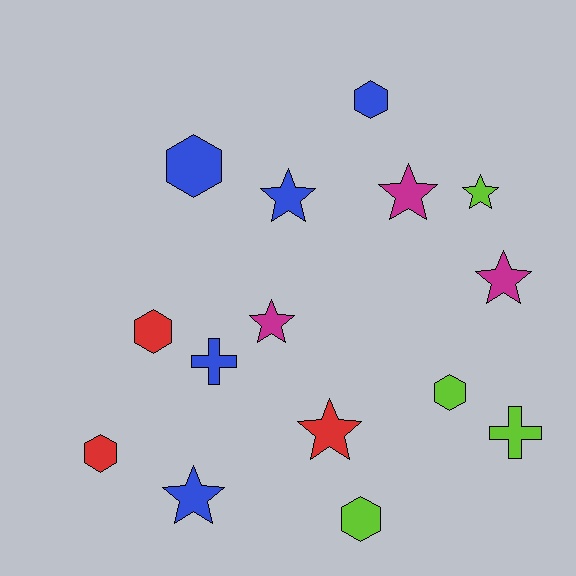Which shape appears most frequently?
Star, with 7 objects.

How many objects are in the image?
There are 15 objects.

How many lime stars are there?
There is 1 lime star.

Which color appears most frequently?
Blue, with 5 objects.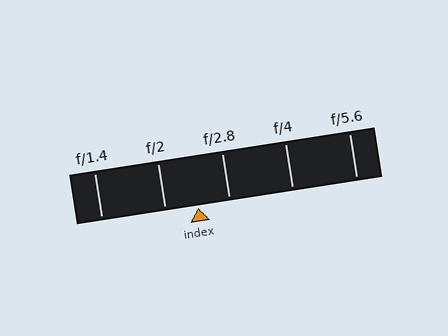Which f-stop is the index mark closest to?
The index mark is closest to f/2.8.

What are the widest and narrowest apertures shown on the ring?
The widest aperture shown is f/1.4 and the narrowest is f/5.6.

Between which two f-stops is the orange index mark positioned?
The index mark is between f/2 and f/2.8.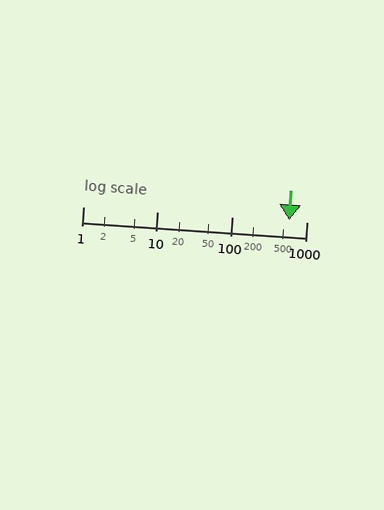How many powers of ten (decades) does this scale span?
The scale spans 3 decades, from 1 to 1000.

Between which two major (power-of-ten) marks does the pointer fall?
The pointer is between 100 and 1000.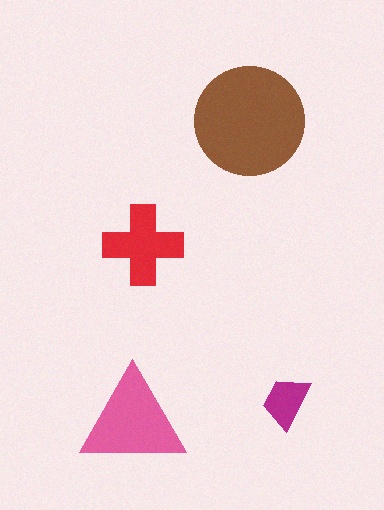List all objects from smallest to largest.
The magenta trapezoid, the red cross, the pink triangle, the brown circle.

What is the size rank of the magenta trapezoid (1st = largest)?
4th.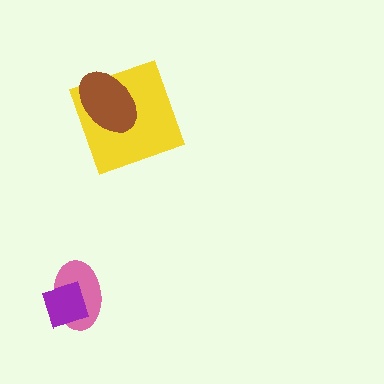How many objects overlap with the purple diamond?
1 object overlaps with the purple diamond.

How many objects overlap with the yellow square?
1 object overlaps with the yellow square.